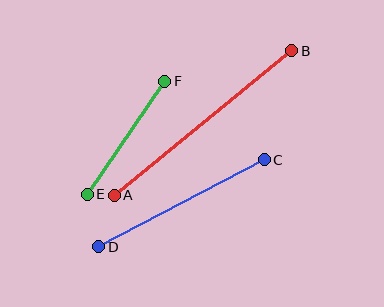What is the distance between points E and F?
The distance is approximately 137 pixels.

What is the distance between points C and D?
The distance is approximately 187 pixels.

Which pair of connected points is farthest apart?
Points A and B are farthest apart.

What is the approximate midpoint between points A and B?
The midpoint is at approximately (203, 123) pixels.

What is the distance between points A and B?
The distance is approximately 229 pixels.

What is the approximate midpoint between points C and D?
The midpoint is at approximately (181, 203) pixels.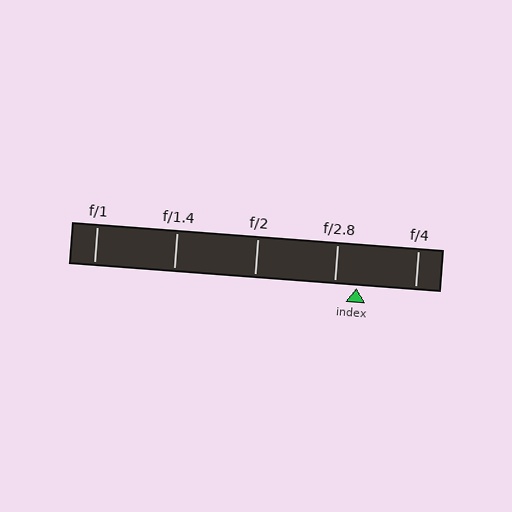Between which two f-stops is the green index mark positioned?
The index mark is between f/2.8 and f/4.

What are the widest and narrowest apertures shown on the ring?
The widest aperture shown is f/1 and the narrowest is f/4.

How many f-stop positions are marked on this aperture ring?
There are 5 f-stop positions marked.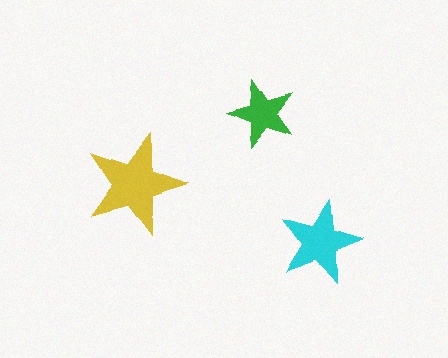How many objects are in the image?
There are 3 objects in the image.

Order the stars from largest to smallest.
the yellow one, the cyan one, the green one.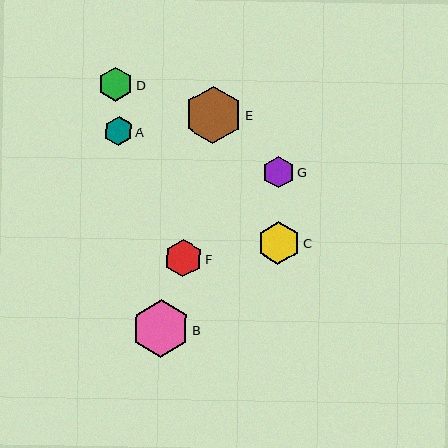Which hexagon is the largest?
Hexagon B is the largest with a size of approximately 58 pixels.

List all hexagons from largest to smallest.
From largest to smallest: B, E, C, F, D, G, A.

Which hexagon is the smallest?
Hexagon A is the smallest with a size of approximately 29 pixels.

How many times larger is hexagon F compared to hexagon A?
Hexagon F is approximately 1.3 times the size of hexagon A.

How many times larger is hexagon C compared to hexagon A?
Hexagon C is approximately 1.5 times the size of hexagon A.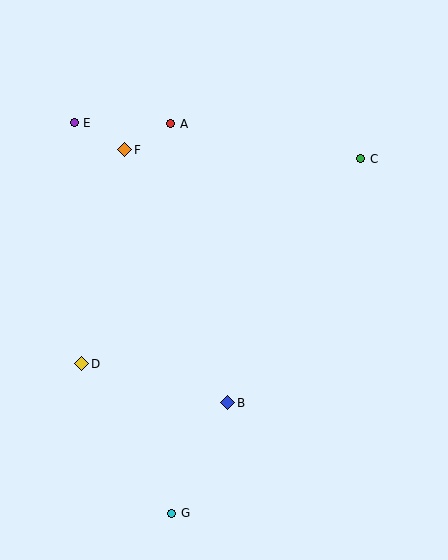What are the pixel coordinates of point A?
Point A is at (171, 124).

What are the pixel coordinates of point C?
Point C is at (361, 159).